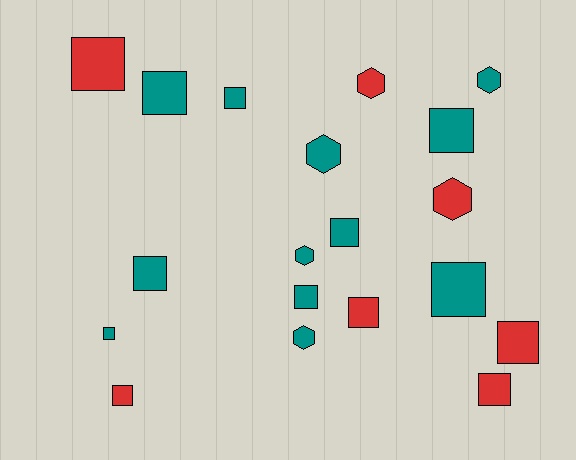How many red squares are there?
There are 5 red squares.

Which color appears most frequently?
Teal, with 12 objects.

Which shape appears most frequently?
Square, with 13 objects.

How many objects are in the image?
There are 19 objects.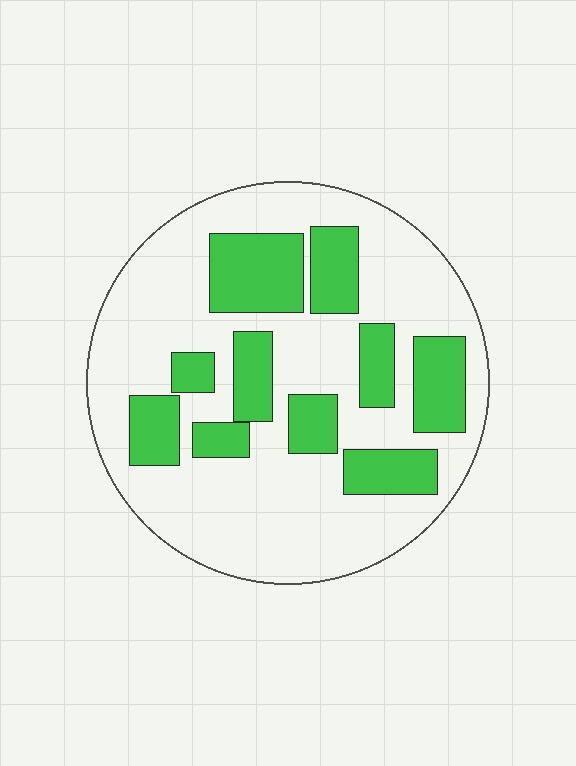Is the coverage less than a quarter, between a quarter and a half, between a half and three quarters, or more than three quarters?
Between a quarter and a half.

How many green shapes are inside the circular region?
10.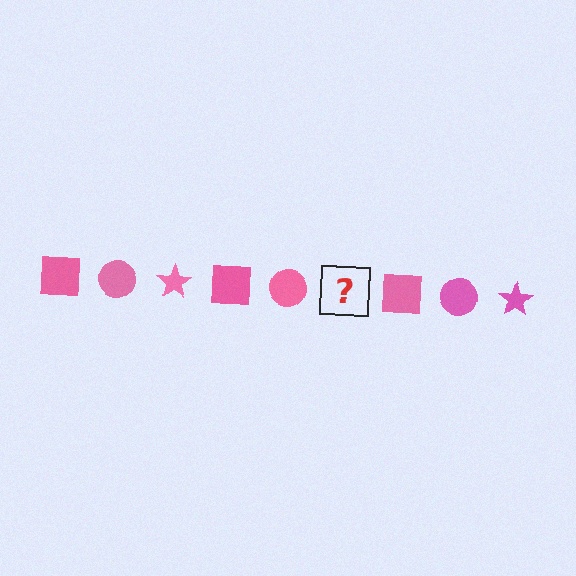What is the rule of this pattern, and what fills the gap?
The rule is that the pattern cycles through square, circle, star shapes in pink. The gap should be filled with a pink star.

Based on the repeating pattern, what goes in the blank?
The blank should be a pink star.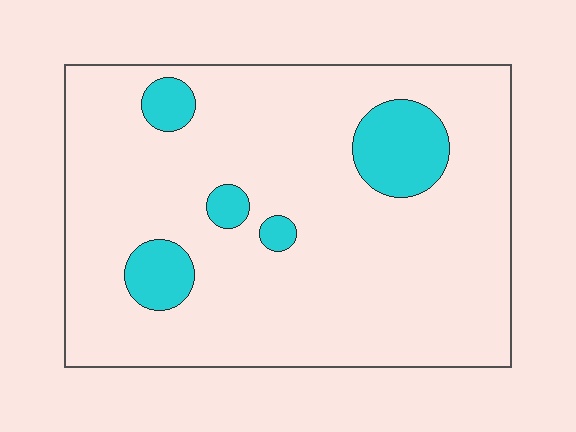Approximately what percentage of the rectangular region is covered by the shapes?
Approximately 10%.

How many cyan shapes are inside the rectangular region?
5.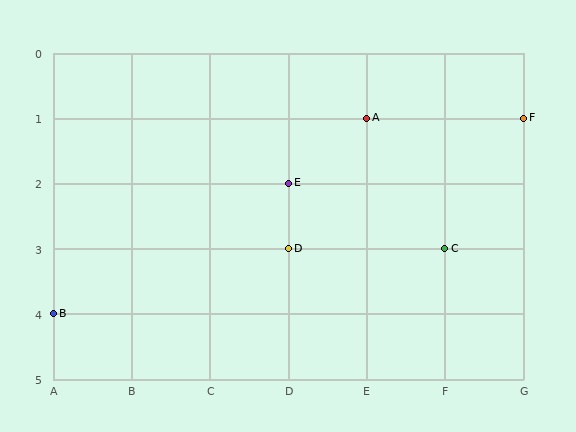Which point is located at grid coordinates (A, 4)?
Point B is at (A, 4).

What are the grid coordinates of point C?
Point C is at grid coordinates (F, 3).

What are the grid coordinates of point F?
Point F is at grid coordinates (G, 1).